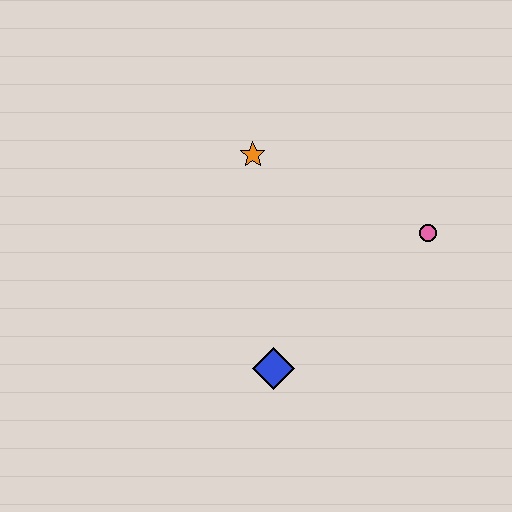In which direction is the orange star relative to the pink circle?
The orange star is to the left of the pink circle.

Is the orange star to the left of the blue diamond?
Yes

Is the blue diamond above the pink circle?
No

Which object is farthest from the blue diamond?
The orange star is farthest from the blue diamond.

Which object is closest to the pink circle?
The orange star is closest to the pink circle.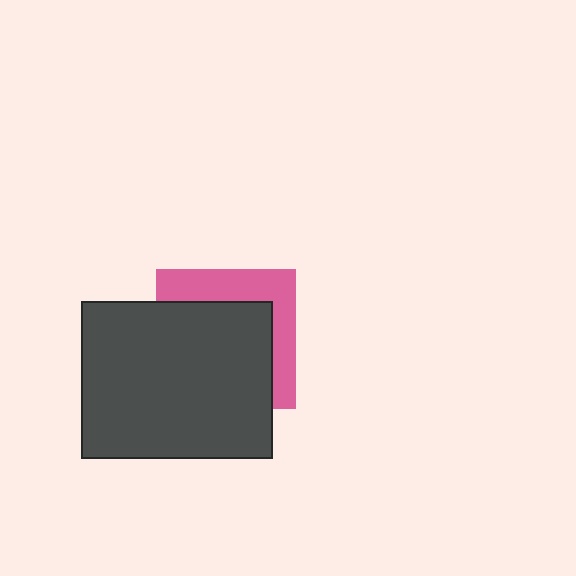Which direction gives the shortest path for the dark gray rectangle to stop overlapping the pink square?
Moving toward the lower-left gives the shortest separation.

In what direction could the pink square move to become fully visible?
The pink square could move toward the upper-right. That would shift it out from behind the dark gray rectangle entirely.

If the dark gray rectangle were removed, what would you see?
You would see the complete pink square.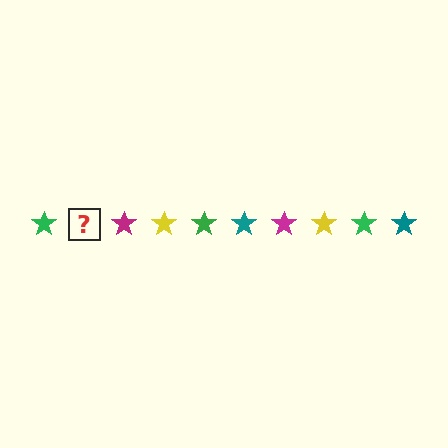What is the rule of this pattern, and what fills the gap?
The rule is that the pattern cycles through green, teal, magenta, yellow stars. The gap should be filled with a teal star.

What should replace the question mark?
The question mark should be replaced with a teal star.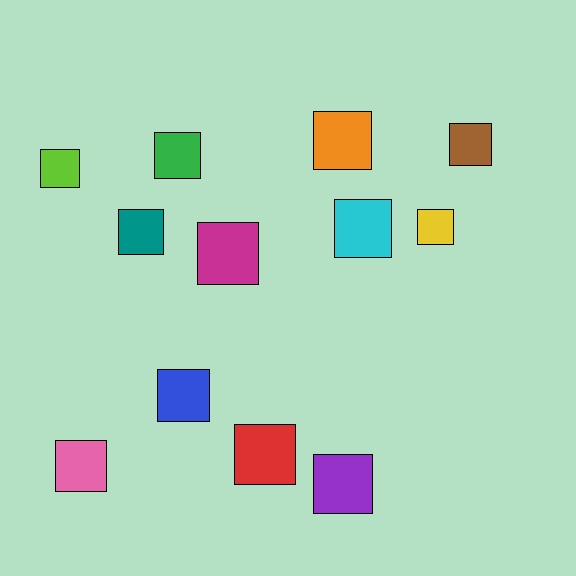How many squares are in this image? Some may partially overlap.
There are 12 squares.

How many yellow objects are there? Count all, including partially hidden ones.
There is 1 yellow object.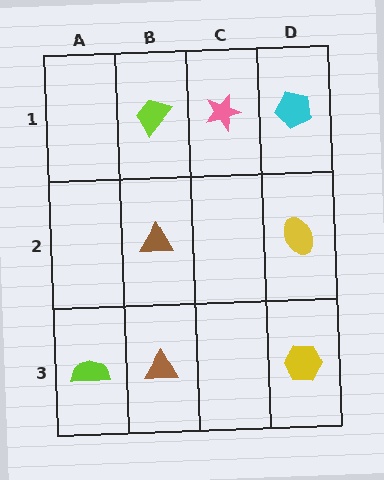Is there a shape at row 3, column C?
No, that cell is empty.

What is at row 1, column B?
A lime trapezoid.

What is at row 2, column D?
A yellow ellipse.